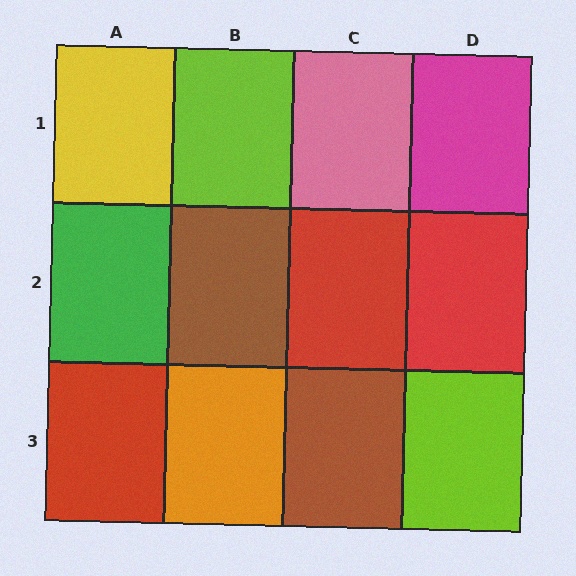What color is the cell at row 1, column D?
Magenta.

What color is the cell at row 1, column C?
Pink.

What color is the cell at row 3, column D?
Lime.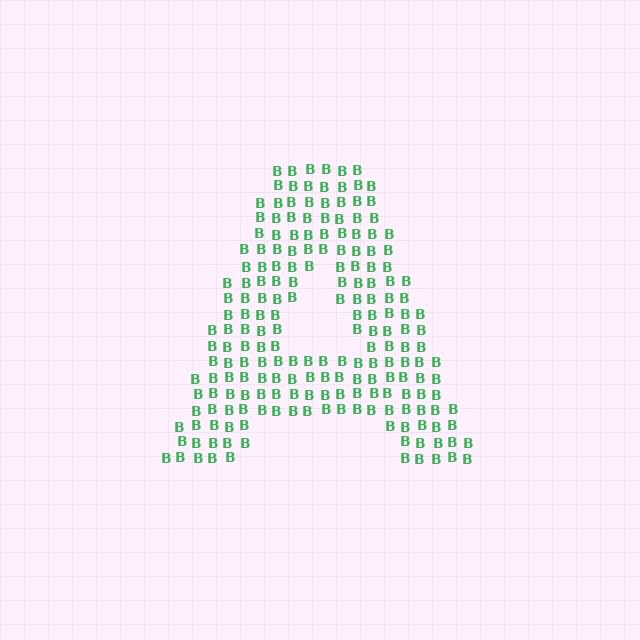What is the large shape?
The large shape is the letter A.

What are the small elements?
The small elements are letter B's.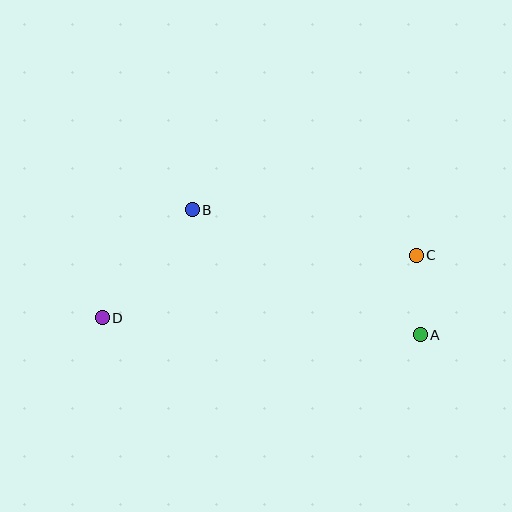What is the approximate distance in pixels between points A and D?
The distance between A and D is approximately 318 pixels.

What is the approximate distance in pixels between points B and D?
The distance between B and D is approximately 141 pixels.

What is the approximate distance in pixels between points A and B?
The distance between A and B is approximately 260 pixels.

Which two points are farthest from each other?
Points C and D are farthest from each other.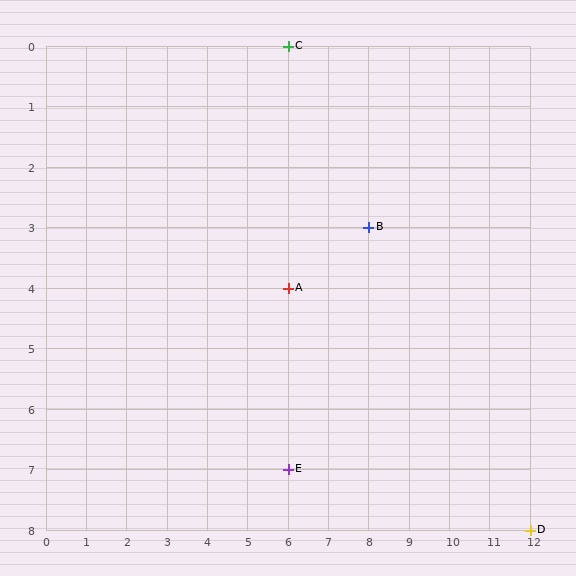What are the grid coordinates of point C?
Point C is at grid coordinates (6, 0).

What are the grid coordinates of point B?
Point B is at grid coordinates (8, 3).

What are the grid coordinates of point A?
Point A is at grid coordinates (6, 4).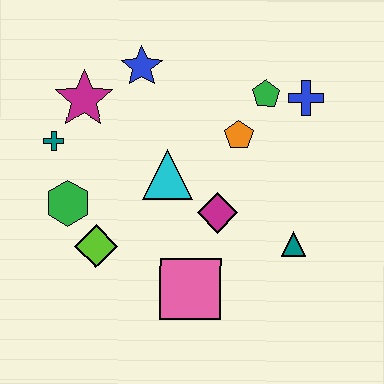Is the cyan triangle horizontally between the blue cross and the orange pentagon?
No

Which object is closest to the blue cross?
The green pentagon is closest to the blue cross.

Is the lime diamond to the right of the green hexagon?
Yes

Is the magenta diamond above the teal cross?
No